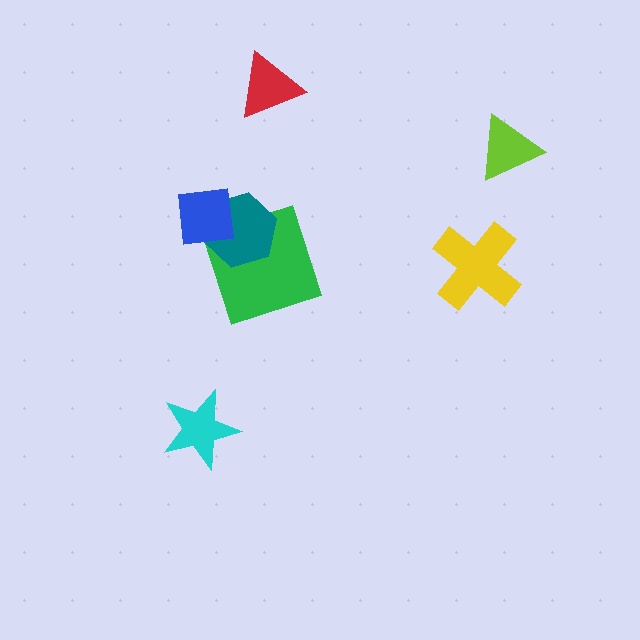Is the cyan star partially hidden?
No, no other shape covers it.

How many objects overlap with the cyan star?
0 objects overlap with the cyan star.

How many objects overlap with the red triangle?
0 objects overlap with the red triangle.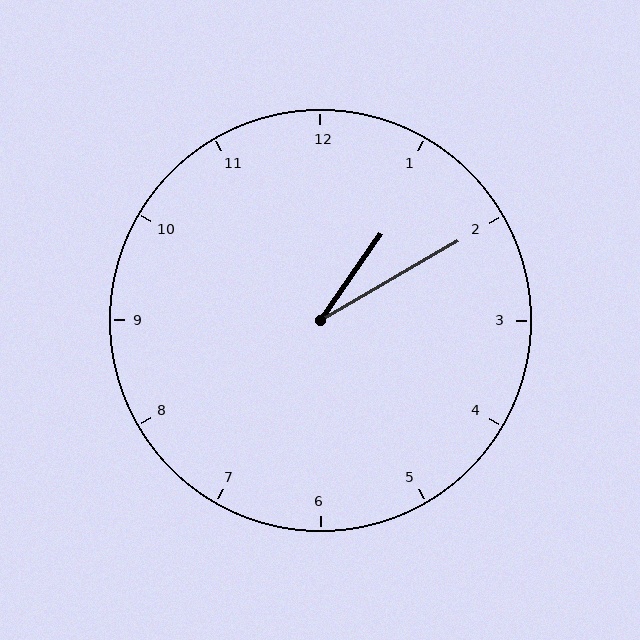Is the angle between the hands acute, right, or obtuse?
It is acute.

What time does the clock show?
1:10.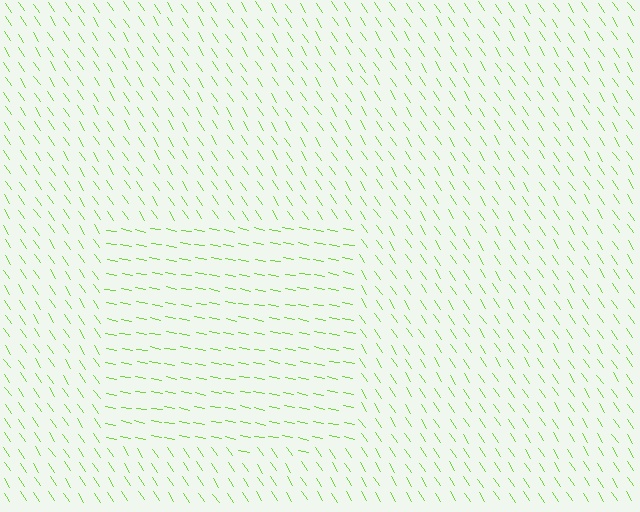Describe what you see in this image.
The image is filled with small lime line segments. A rectangle region in the image has lines oriented differently from the surrounding lines, creating a visible texture boundary.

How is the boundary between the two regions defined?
The boundary is defined purely by a change in line orientation (approximately 45 degrees difference). All lines are the same color and thickness.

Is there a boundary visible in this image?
Yes, there is a texture boundary formed by a change in line orientation.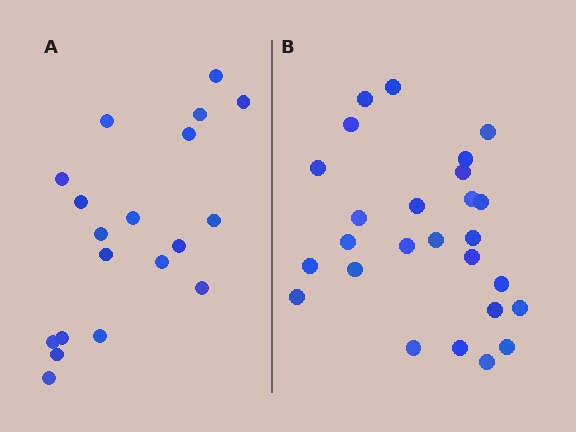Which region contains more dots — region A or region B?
Region B (the right region) has more dots.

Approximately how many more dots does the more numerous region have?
Region B has roughly 8 or so more dots than region A.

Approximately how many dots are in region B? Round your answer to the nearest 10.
About 30 dots. (The exact count is 26, which rounds to 30.)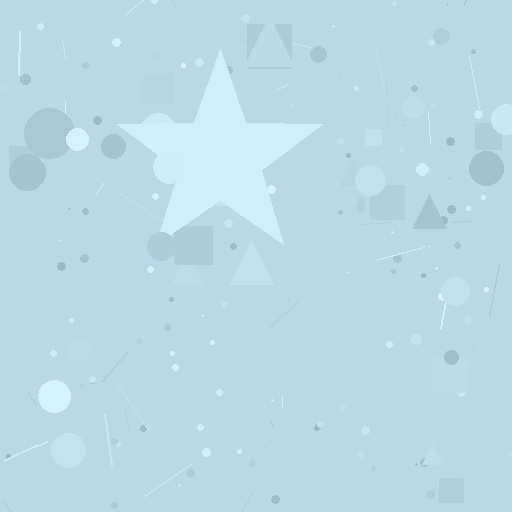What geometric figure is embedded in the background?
A star is embedded in the background.